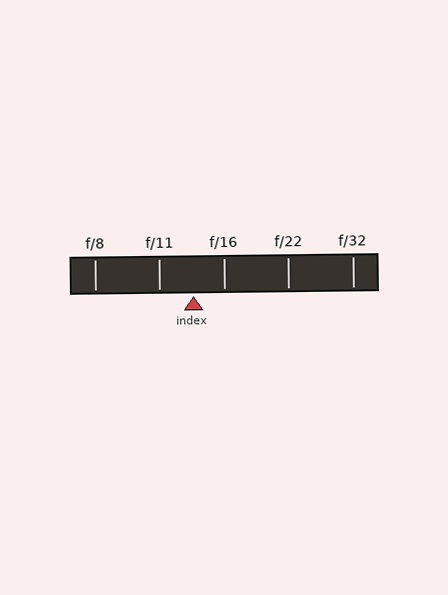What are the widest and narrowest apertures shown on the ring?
The widest aperture shown is f/8 and the narrowest is f/32.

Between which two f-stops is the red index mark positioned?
The index mark is between f/11 and f/16.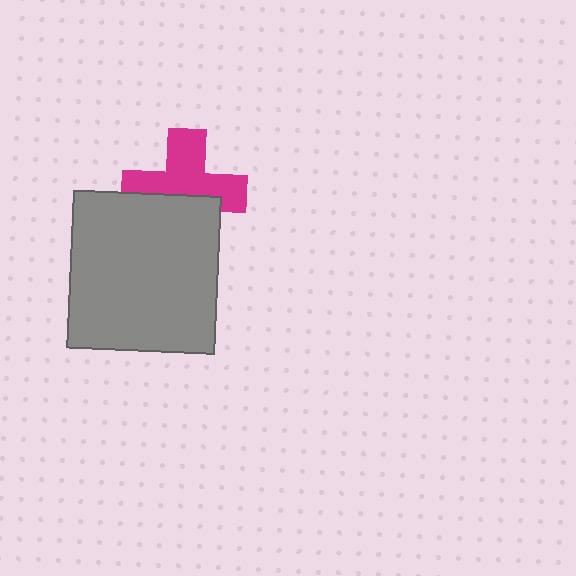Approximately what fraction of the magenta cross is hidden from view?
Roughly 40% of the magenta cross is hidden behind the gray rectangle.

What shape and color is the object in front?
The object in front is a gray rectangle.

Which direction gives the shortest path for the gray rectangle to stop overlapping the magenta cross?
Moving down gives the shortest separation.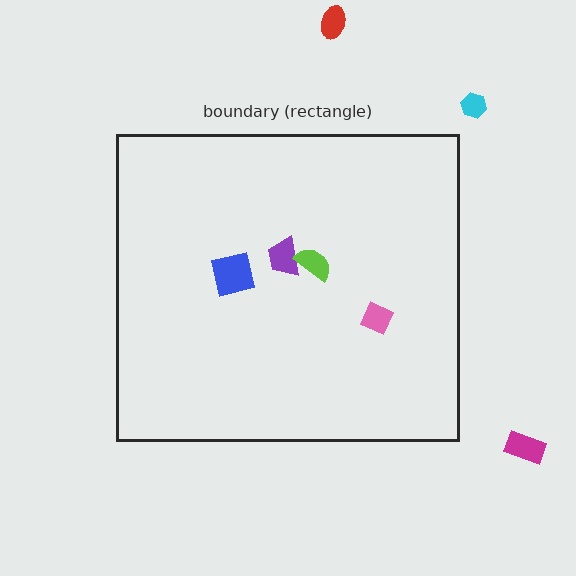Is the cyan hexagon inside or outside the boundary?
Outside.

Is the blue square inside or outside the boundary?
Inside.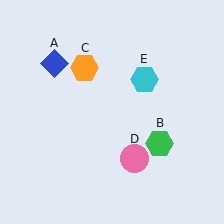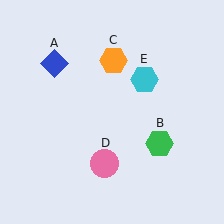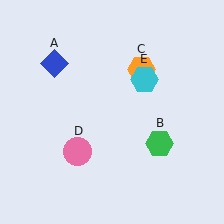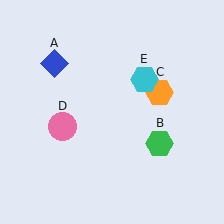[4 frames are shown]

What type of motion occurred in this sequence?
The orange hexagon (object C), pink circle (object D) rotated clockwise around the center of the scene.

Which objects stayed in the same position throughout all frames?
Blue diamond (object A) and green hexagon (object B) and cyan hexagon (object E) remained stationary.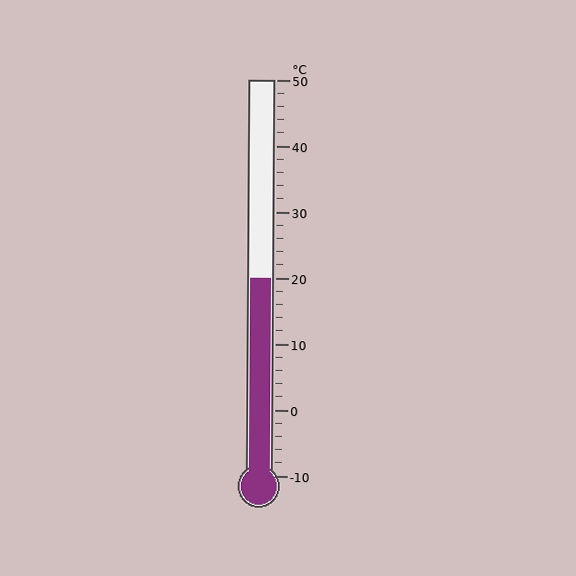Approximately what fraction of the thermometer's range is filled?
The thermometer is filled to approximately 50% of its range.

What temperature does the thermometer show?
The thermometer shows approximately 20°C.